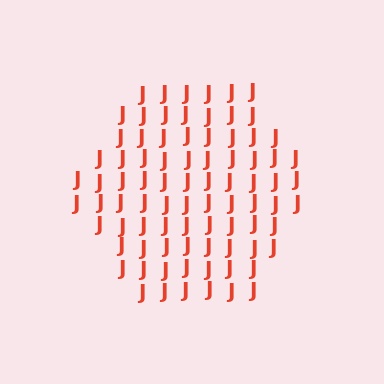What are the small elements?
The small elements are letter J's.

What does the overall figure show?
The overall figure shows a hexagon.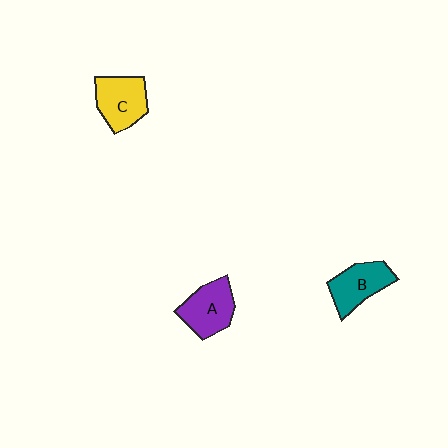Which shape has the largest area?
Shape C (yellow).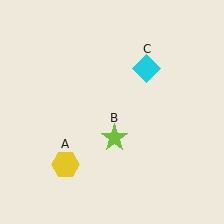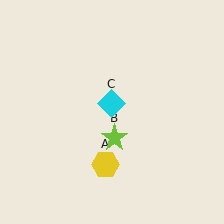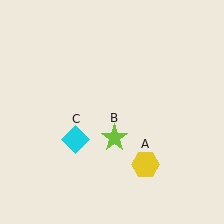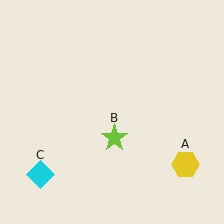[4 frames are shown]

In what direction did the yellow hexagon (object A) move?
The yellow hexagon (object A) moved right.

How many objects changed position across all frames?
2 objects changed position: yellow hexagon (object A), cyan diamond (object C).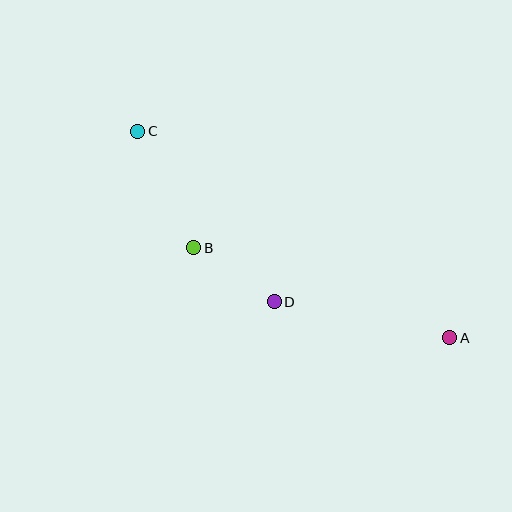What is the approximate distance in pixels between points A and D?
The distance between A and D is approximately 179 pixels.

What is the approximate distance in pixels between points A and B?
The distance between A and B is approximately 271 pixels.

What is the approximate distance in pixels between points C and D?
The distance between C and D is approximately 218 pixels.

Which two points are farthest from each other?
Points A and C are farthest from each other.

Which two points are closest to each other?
Points B and D are closest to each other.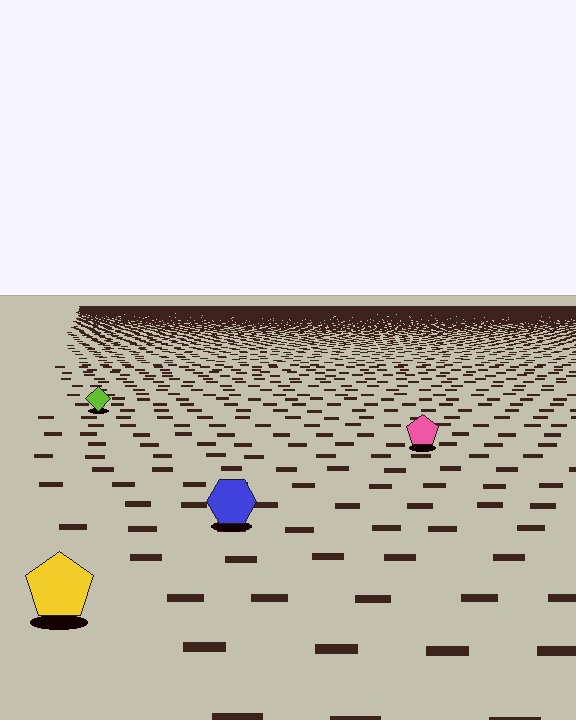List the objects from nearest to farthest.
From nearest to farthest: the yellow pentagon, the blue hexagon, the pink pentagon, the lime diamond.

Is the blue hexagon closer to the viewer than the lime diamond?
Yes. The blue hexagon is closer — you can tell from the texture gradient: the ground texture is coarser near it.